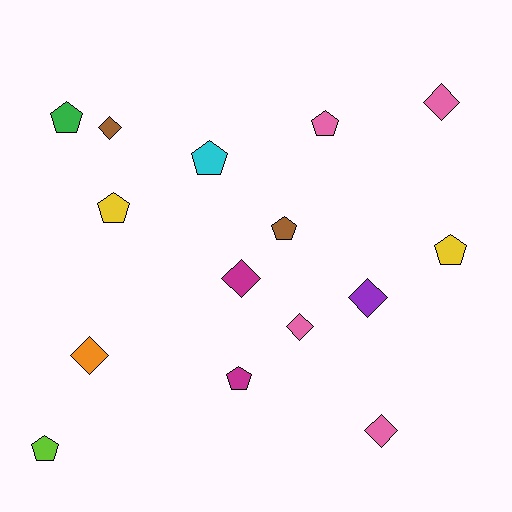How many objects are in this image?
There are 15 objects.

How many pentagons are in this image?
There are 8 pentagons.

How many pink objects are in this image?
There are 4 pink objects.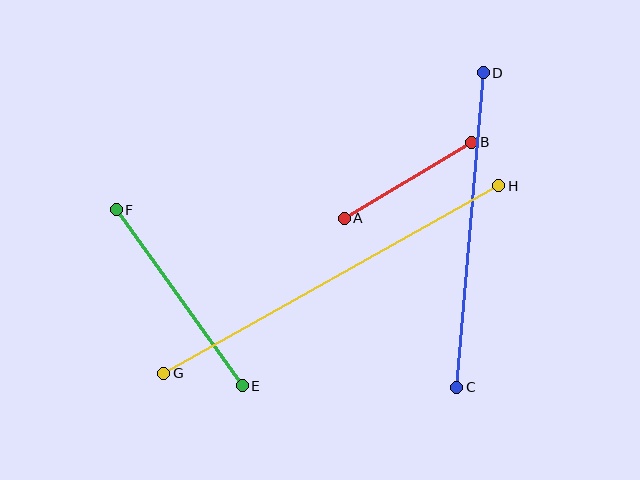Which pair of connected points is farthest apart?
Points G and H are farthest apart.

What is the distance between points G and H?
The distance is approximately 384 pixels.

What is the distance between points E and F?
The distance is approximately 216 pixels.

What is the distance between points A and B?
The distance is approximately 148 pixels.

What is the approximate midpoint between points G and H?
The midpoint is at approximately (331, 279) pixels.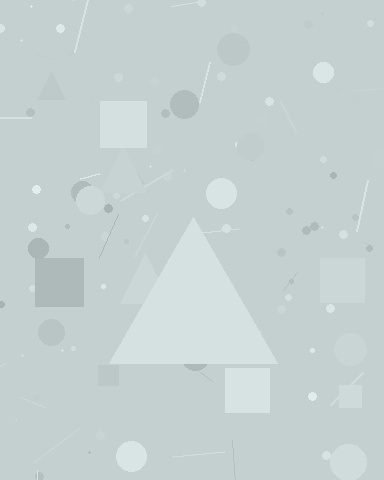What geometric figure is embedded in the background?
A triangle is embedded in the background.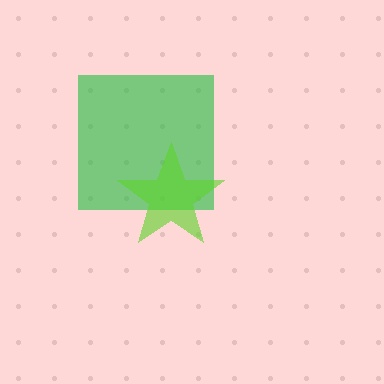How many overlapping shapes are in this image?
There are 2 overlapping shapes in the image.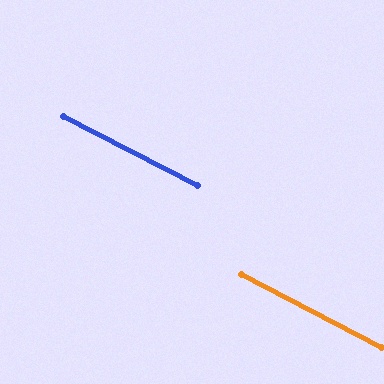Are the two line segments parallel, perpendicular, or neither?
Parallel — their directions differ by only 0.2°.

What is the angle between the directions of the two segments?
Approximately 0 degrees.